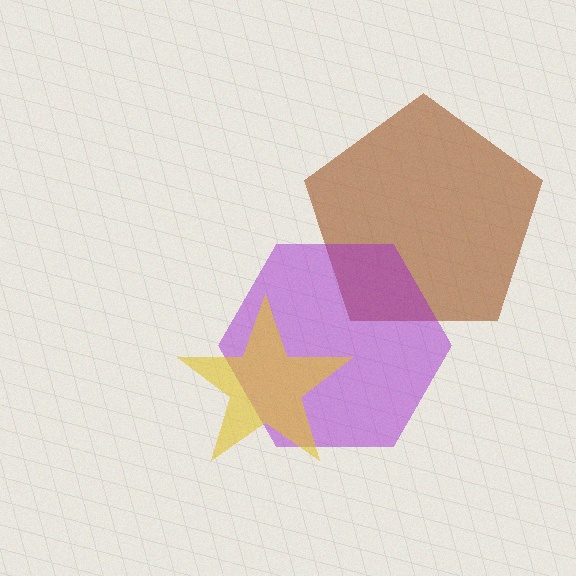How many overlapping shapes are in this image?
There are 3 overlapping shapes in the image.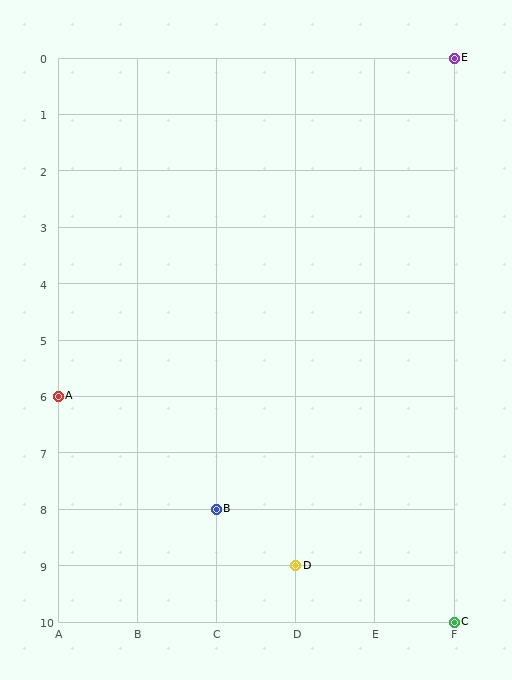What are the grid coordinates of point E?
Point E is at grid coordinates (F, 0).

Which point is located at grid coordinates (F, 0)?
Point E is at (F, 0).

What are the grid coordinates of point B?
Point B is at grid coordinates (C, 8).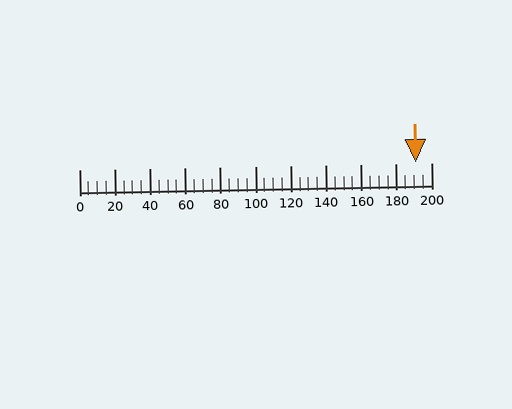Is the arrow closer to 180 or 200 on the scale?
The arrow is closer to 200.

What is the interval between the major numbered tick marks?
The major tick marks are spaced 20 units apart.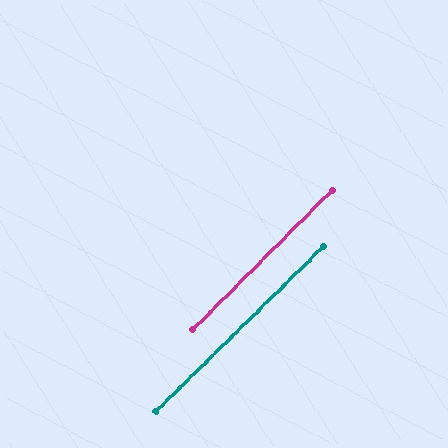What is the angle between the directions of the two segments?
Approximately 0 degrees.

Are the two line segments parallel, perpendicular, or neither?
Parallel — their directions differ by only 0.5°.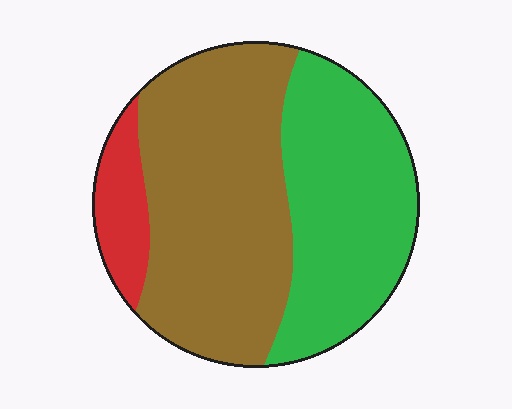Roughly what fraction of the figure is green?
Green takes up about three eighths (3/8) of the figure.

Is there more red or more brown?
Brown.